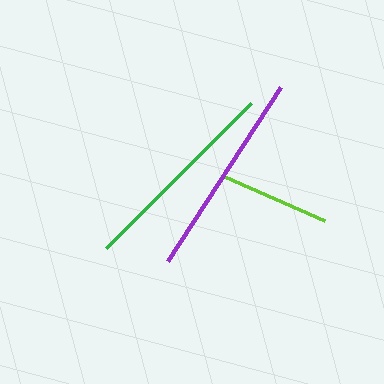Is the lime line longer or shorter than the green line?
The green line is longer than the lime line.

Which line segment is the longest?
The purple line is the longest at approximately 208 pixels.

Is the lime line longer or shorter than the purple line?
The purple line is longer than the lime line.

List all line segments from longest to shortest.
From longest to shortest: purple, green, lime.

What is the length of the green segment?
The green segment is approximately 205 pixels long.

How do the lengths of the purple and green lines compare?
The purple and green lines are approximately the same length.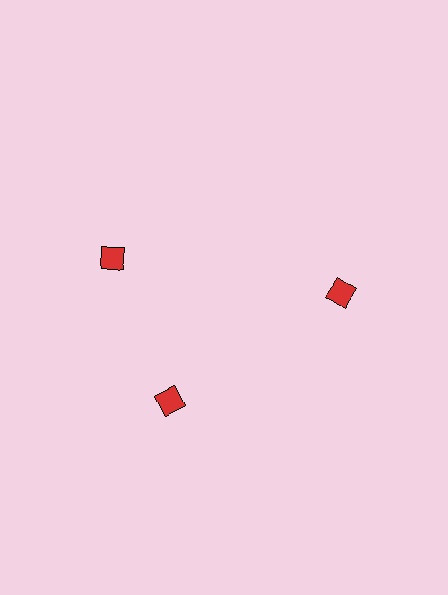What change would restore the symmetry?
The symmetry would be restored by rotating it back into even spacing with its neighbors so that all 3 diamonds sit at equal angles and equal distance from the center.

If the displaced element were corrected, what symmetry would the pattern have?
It would have 3-fold rotational symmetry — the pattern would map onto itself every 120 degrees.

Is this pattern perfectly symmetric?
No. The 3 red diamonds are arranged in a ring, but one element near the 11 o'clock position is rotated out of alignment along the ring, breaking the 3-fold rotational symmetry.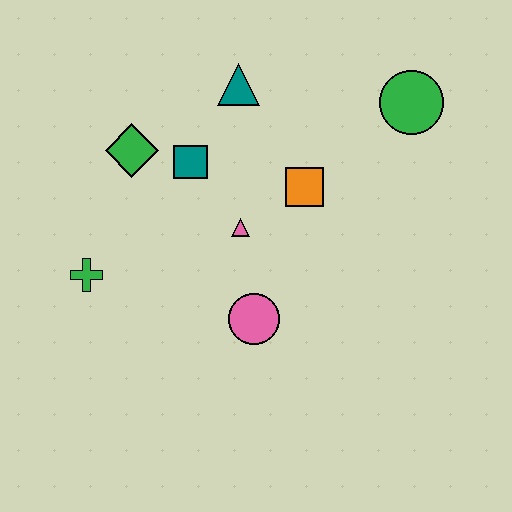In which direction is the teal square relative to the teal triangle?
The teal square is below the teal triangle.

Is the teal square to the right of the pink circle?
No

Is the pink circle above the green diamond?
No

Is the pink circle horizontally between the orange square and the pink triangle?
Yes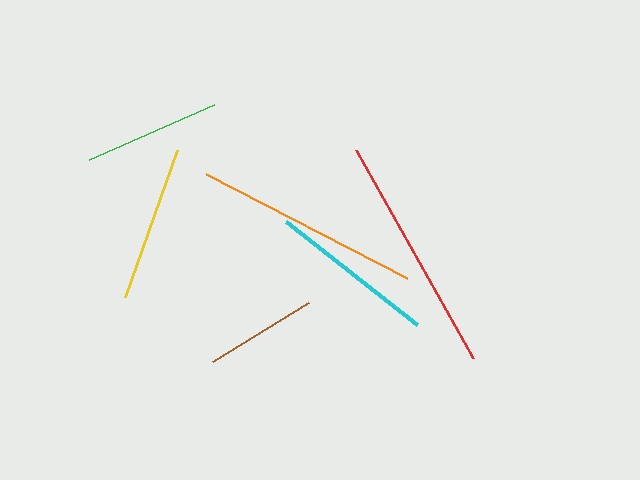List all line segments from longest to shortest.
From longest to shortest: red, orange, cyan, yellow, green, brown.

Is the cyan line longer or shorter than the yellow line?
The cyan line is longer than the yellow line.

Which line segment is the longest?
The red line is the longest at approximately 239 pixels.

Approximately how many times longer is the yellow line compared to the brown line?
The yellow line is approximately 1.4 times the length of the brown line.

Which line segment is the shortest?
The brown line is the shortest at approximately 113 pixels.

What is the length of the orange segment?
The orange segment is approximately 226 pixels long.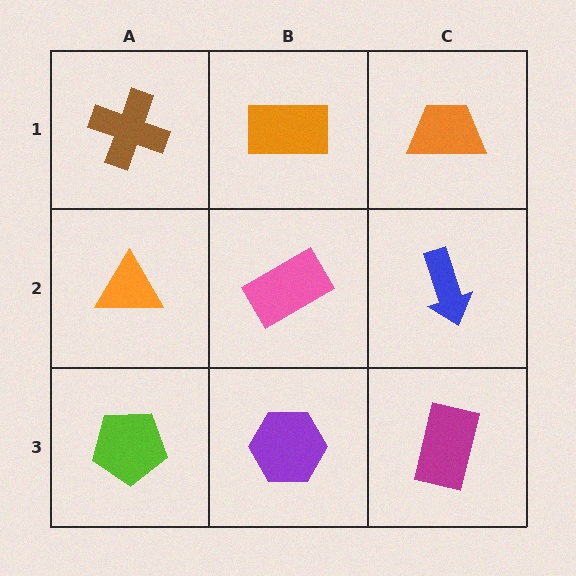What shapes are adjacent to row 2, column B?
An orange rectangle (row 1, column B), a purple hexagon (row 3, column B), an orange triangle (row 2, column A), a blue arrow (row 2, column C).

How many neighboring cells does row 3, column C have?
2.